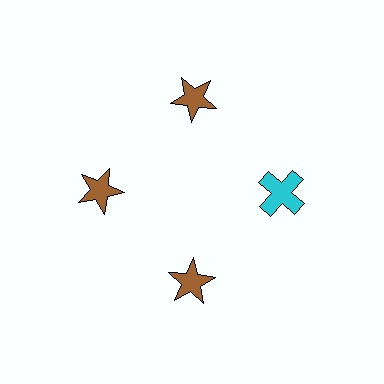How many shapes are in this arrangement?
There are 4 shapes arranged in a ring pattern.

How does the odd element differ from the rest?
It differs in both color (cyan instead of brown) and shape (cross instead of star).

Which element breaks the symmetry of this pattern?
The cyan cross at roughly the 3 o'clock position breaks the symmetry. All other shapes are brown stars.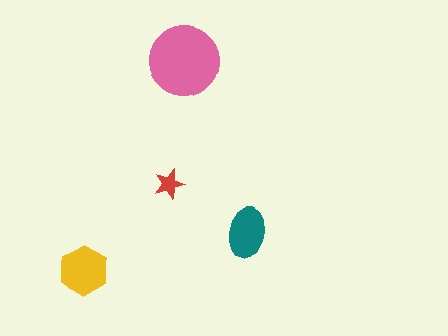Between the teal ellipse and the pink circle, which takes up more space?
The pink circle.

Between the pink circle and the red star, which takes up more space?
The pink circle.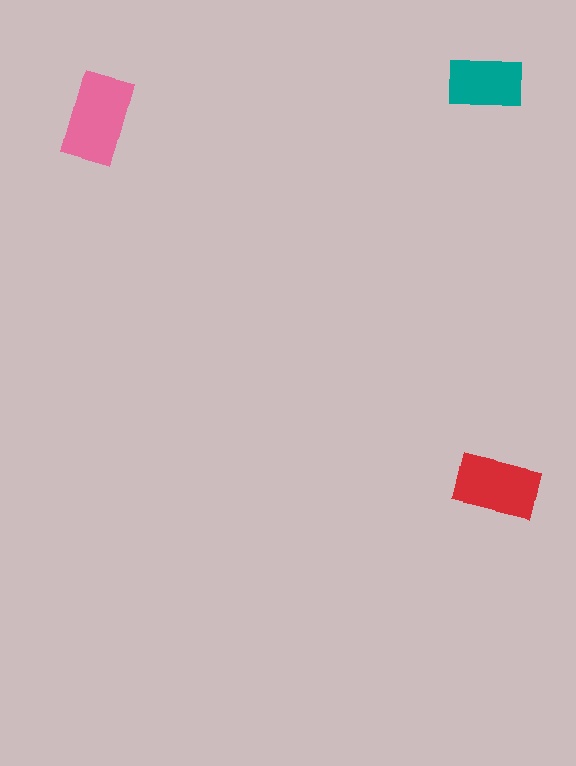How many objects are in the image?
There are 3 objects in the image.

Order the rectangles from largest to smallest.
the pink one, the red one, the teal one.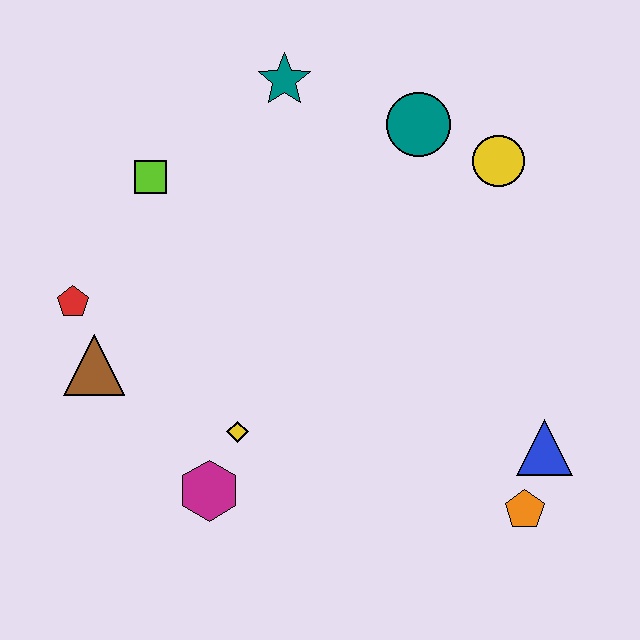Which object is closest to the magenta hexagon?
The yellow diamond is closest to the magenta hexagon.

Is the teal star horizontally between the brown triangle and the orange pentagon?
Yes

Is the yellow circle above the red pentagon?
Yes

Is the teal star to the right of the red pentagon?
Yes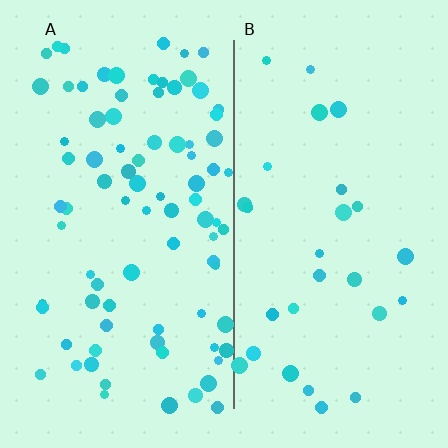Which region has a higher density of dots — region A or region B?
A (the left).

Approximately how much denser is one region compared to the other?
Approximately 3.0× — region A over region B.